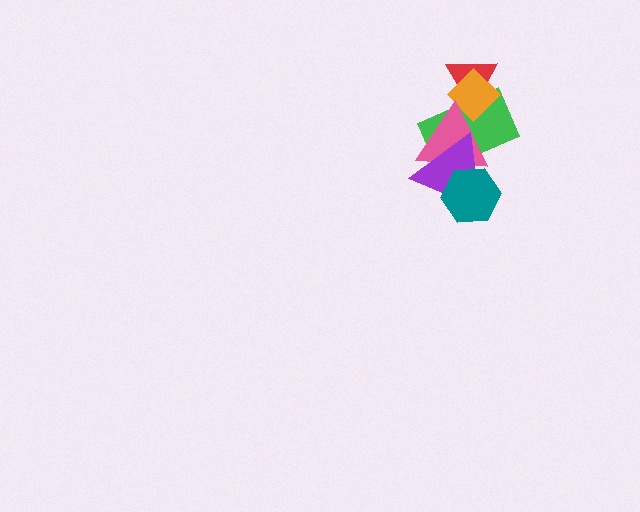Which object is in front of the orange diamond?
The pink triangle is in front of the orange diamond.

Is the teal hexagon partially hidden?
No, no other shape covers it.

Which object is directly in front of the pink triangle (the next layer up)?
The purple triangle is directly in front of the pink triangle.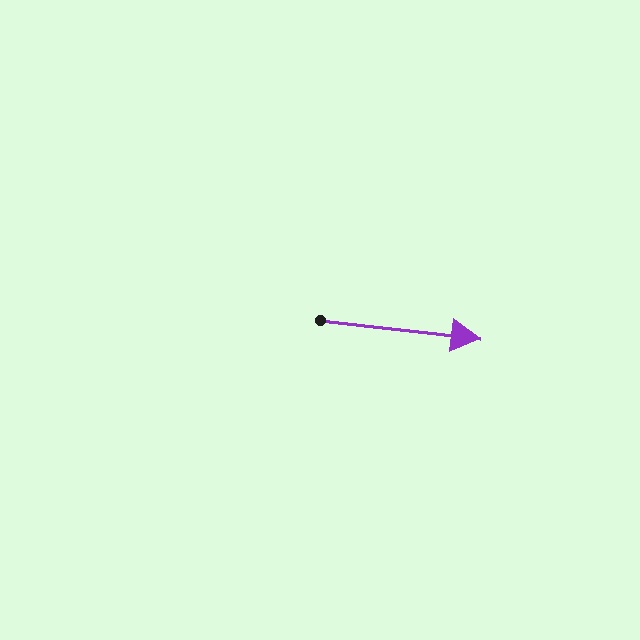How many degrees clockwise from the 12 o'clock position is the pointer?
Approximately 96 degrees.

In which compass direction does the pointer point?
East.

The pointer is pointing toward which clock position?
Roughly 3 o'clock.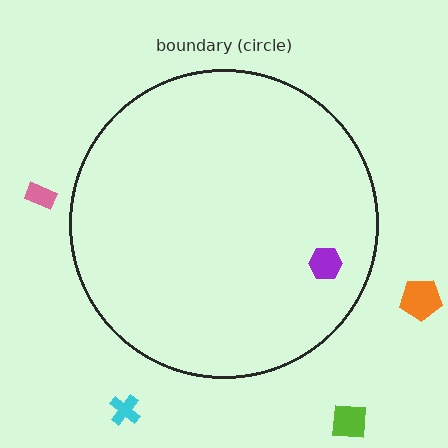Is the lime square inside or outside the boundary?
Outside.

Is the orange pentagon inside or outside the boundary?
Outside.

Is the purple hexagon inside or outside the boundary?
Inside.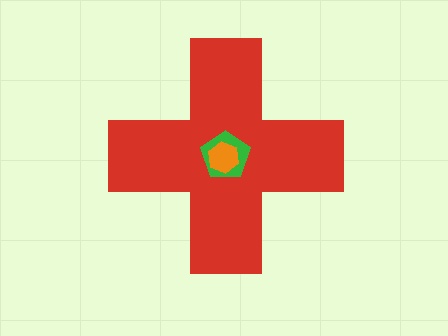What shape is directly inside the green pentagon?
The orange hexagon.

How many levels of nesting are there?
3.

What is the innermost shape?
The orange hexagon.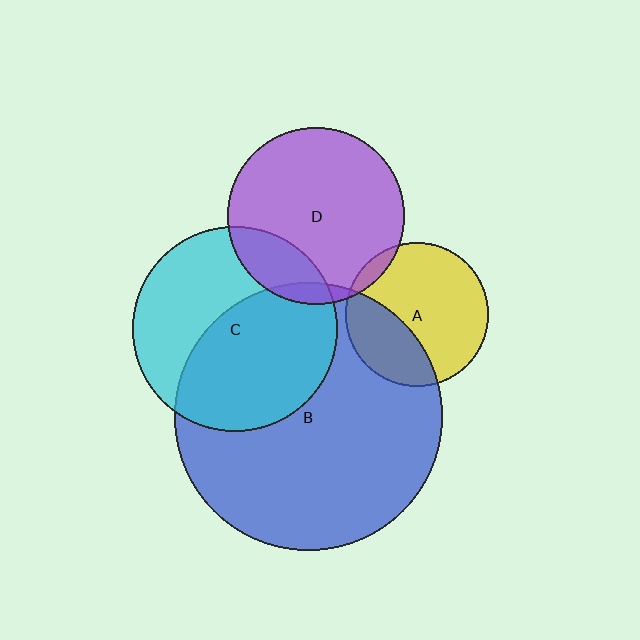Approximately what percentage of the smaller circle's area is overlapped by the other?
Approximately 5%.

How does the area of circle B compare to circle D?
Approximately 2.3 times.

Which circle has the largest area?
Circle B (blue).